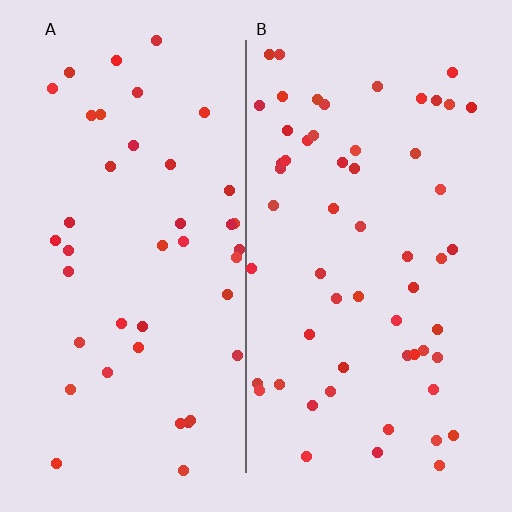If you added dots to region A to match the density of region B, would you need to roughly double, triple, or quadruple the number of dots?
Approximately double.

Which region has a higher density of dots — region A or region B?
B (the right).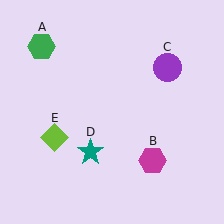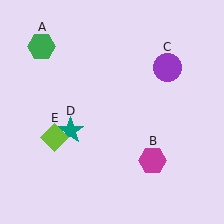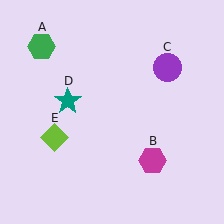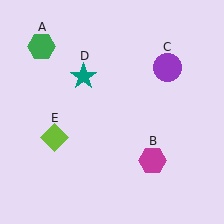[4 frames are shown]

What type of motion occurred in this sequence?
The teal star (object D) rotated clockwise around the center of the scene.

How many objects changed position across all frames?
1 object changed position: teal star (object D).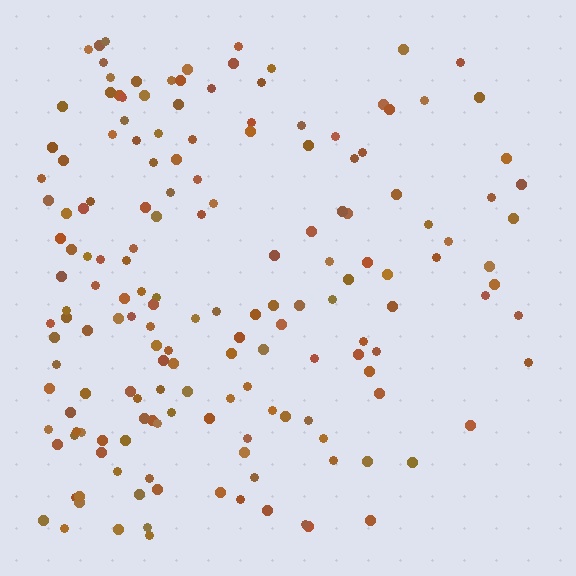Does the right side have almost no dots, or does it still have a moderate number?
Still a moderate number, just noticeably fewer than the left.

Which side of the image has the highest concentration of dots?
The left.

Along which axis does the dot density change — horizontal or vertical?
Horizontal.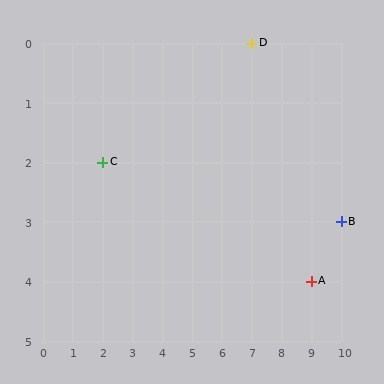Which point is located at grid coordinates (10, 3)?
Point B is at (10, 3).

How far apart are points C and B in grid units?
Points C and B are 8 columns and 1 row apart (about 8.1 grid units diagonally).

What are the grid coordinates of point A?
Point A is at grid coordinates (9, 4).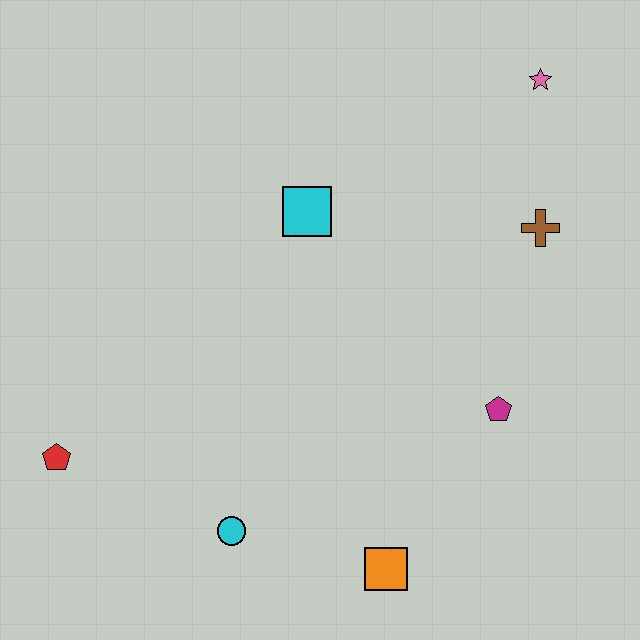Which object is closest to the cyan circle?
The orange square is closest to the cyan circle.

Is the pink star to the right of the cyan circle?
Yes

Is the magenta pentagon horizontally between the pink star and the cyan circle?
Yes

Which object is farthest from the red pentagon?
The pink star is farthest from the red pentagon.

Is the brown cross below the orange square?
No